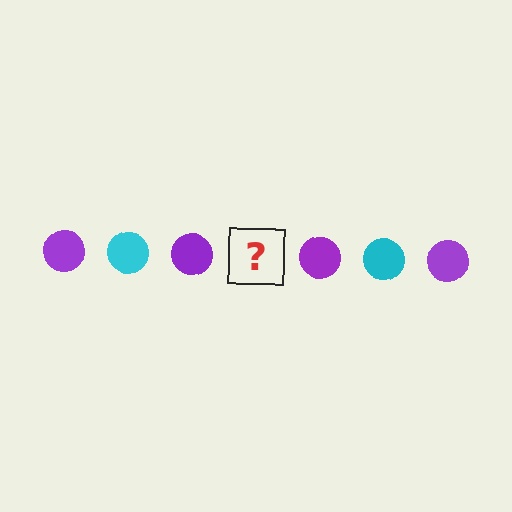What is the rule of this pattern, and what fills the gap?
The rule is that the pattern cycles through purple, cyan circles. The gap should be filled with a cyan circle.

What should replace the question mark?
The question mark should be replaced with a cyan circle.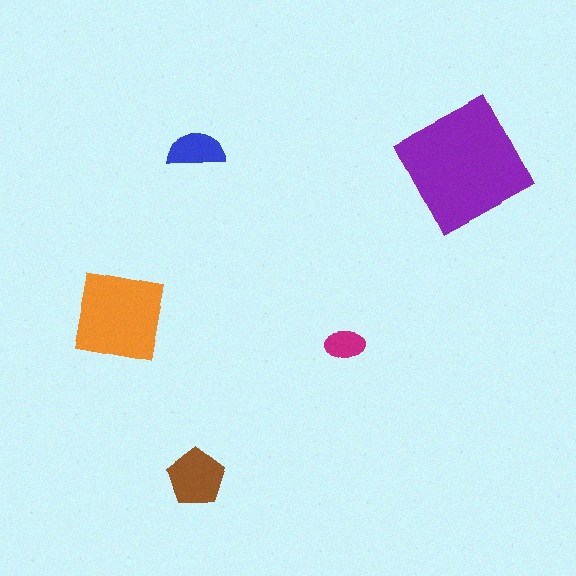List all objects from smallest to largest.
The magenta ellipse, the blue semicircle, the brown pentagon, the orange square, the purple square.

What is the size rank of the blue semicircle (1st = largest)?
4th.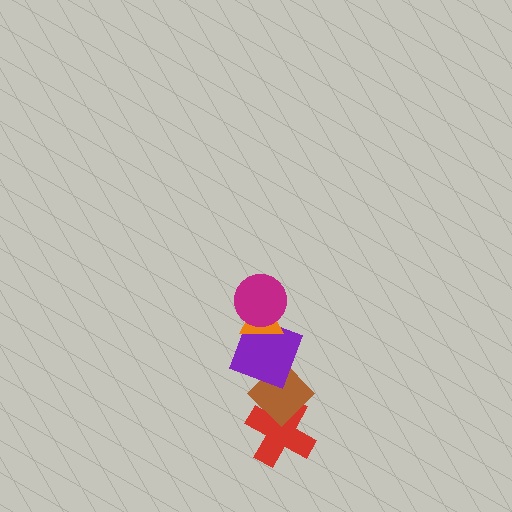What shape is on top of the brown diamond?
The purple square is on top of the brown diamond.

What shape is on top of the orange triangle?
The magenta circle is on top of the orange triangle.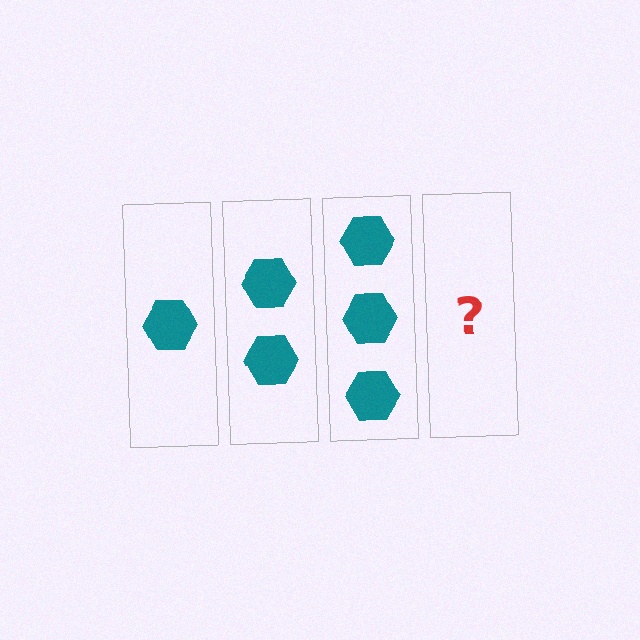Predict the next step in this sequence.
The next step is 4 hexagons.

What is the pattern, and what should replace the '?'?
The pattern is that each step adds one more hexagon. The '?' should be 4 hexagons.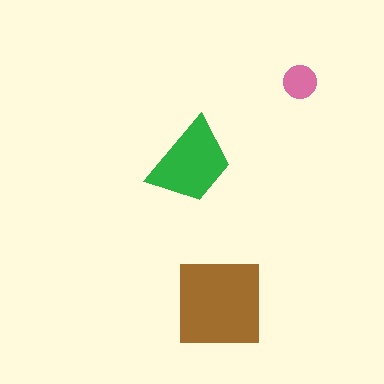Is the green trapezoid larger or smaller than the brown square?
Smaller.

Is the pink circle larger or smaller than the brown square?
Smaller.